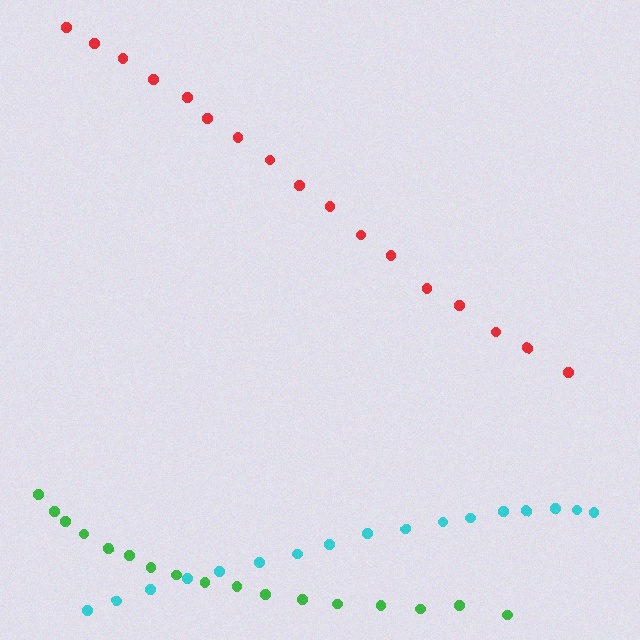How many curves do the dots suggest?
There are 3 distinct paths.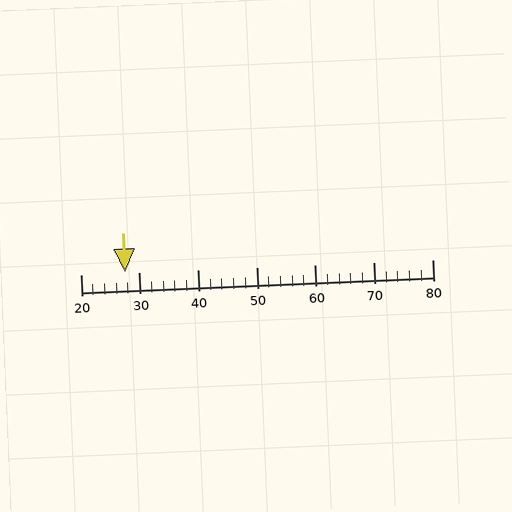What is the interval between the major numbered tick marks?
The major tick marks are spaced 10 units apart.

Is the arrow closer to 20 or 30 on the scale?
The arrow is closer to 30.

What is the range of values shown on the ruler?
The ruler shows values from 20 to 80.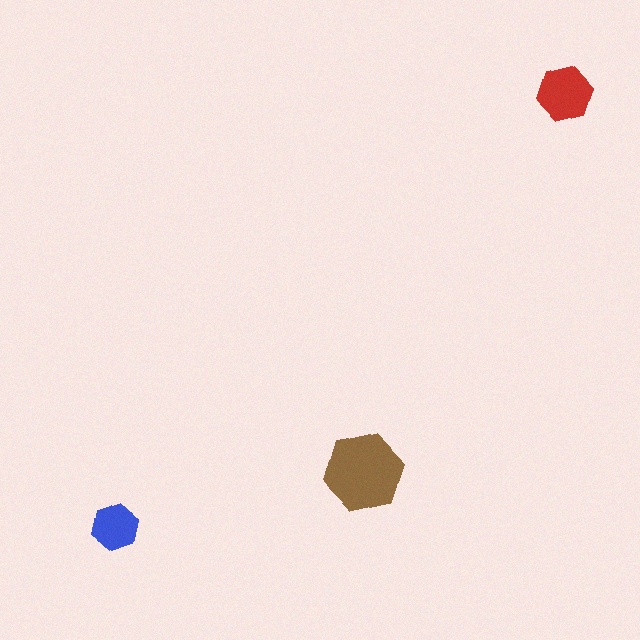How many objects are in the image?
There are 3 objects in the image.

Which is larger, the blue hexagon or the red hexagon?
The red one.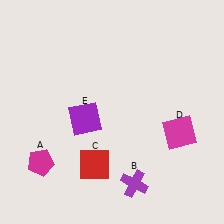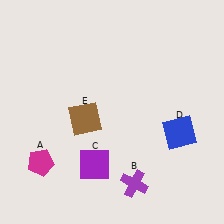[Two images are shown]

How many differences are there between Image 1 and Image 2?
There are 3 differences between the two images.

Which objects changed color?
C changed from red to purple. D changed from magenta to blue. E changed from purple to brown.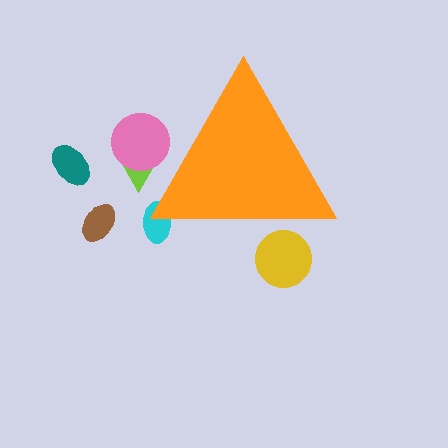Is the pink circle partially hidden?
Yes, the pink circle is partially hidden behind the orange triangle.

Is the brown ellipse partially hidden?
No, the brown ellipse is fully visible.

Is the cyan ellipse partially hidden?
Yes, the cyan ellipse is partially hidden behind the orange triangle.